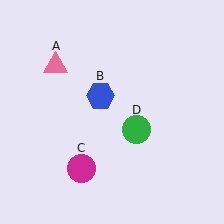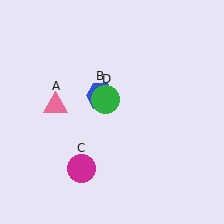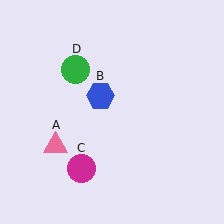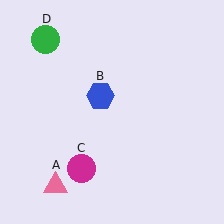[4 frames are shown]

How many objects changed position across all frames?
2 objects changed position: pink triangle (object A), green circle (object D).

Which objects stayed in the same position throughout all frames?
Blue hexagon (object B) and magenta circle (object C) remained stationary.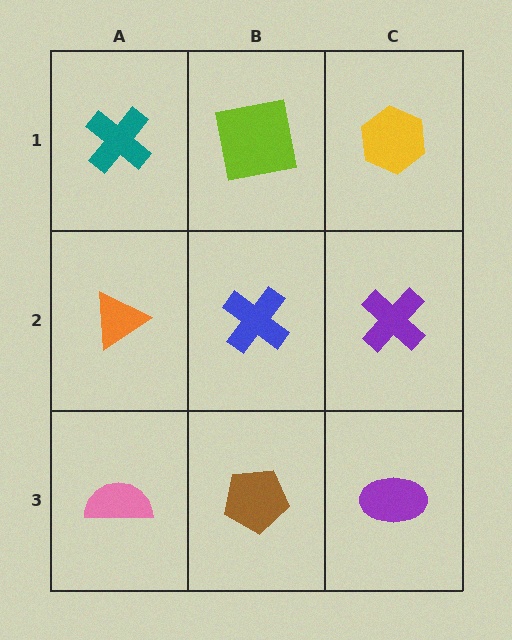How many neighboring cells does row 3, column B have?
3.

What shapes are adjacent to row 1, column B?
A blue cross (row 2, column B), a teal cross (row 1, column A), a yellow hexagon (row 1, column C).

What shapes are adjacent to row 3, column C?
A purple cross (row 2, column C), a brown pentagon (row 3, column B).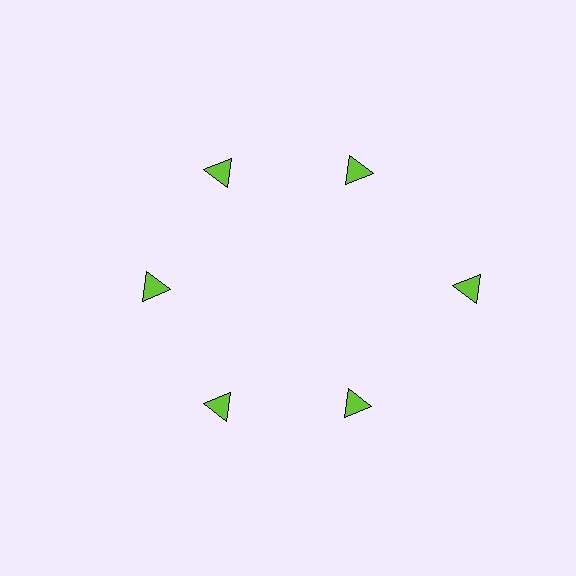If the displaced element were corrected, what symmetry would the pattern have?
It would have 6-fold rotational symmetry — the pattern would map onto itself every 60 degrees.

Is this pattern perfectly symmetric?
No. The 6 lime triangles are arranged in a ring, but one element near the 3 o'clock position is pushed outward from the center, breaking the 6-fold rotational symmetry.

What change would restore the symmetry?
The symmetry would be restored by moving it inward, back onto the ring so that all 6 triangles sit at equal angles and equal distance from the center.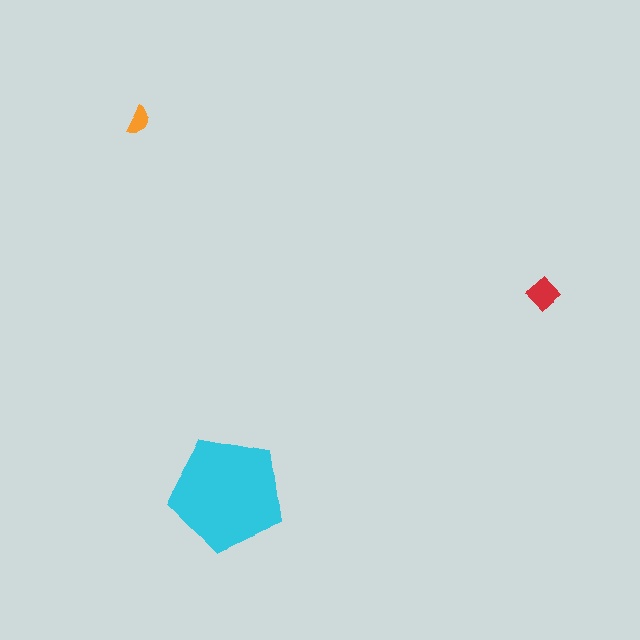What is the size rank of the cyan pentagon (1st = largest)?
1st.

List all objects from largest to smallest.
The cyan pentagon, the red diamond, the orange semicircle.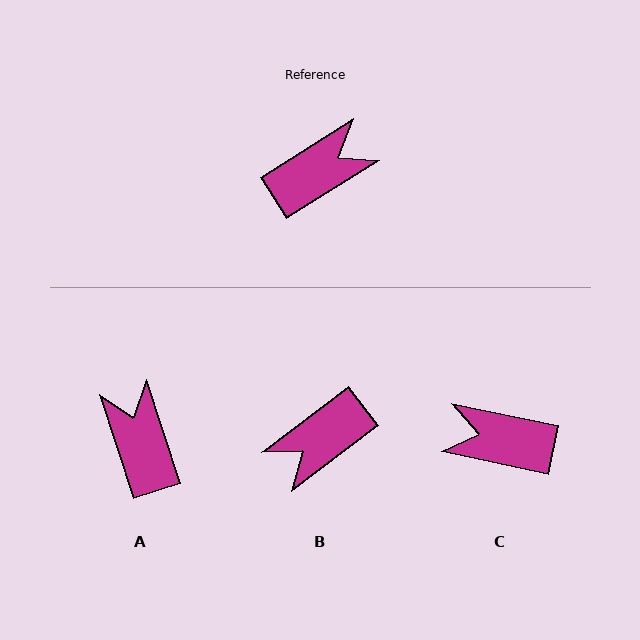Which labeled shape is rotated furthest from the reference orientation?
B, about 175 degrees away.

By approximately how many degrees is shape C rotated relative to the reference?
Approximately 136 degrees counter-clockwise.